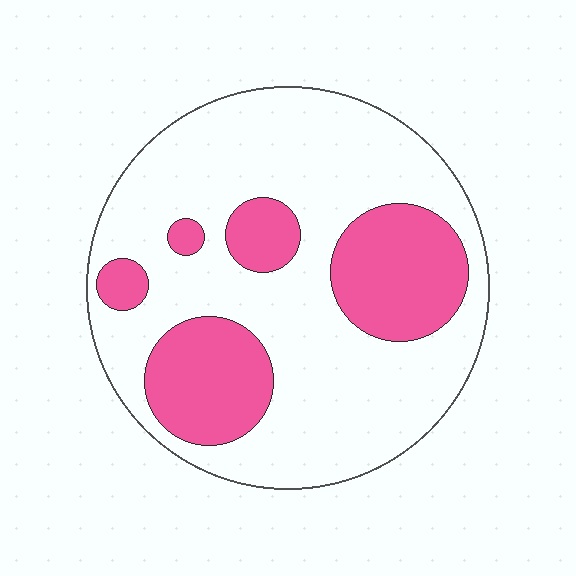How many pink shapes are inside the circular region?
5.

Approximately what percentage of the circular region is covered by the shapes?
Approximately 30%.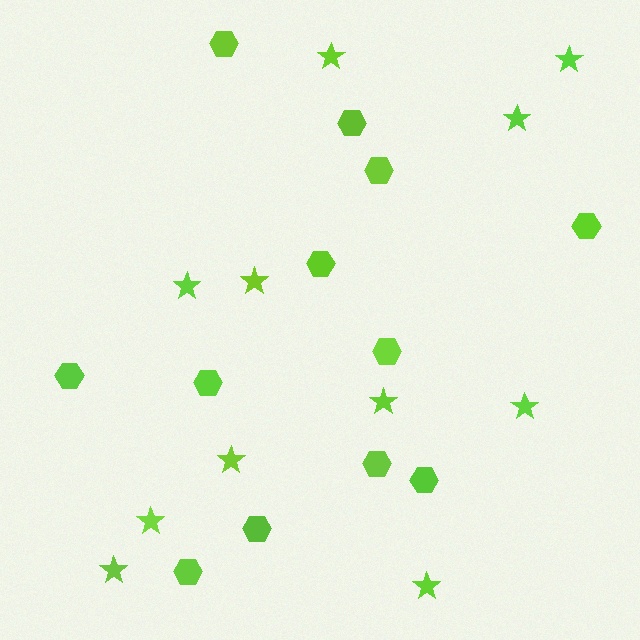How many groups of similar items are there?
There are 2 groups: one group of stars (11) and one group of hexagons (12).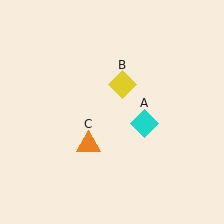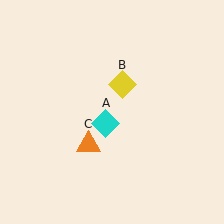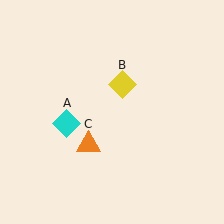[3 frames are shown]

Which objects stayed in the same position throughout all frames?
Yellow diamond (object B) and orange triangle (object C) remained stationary.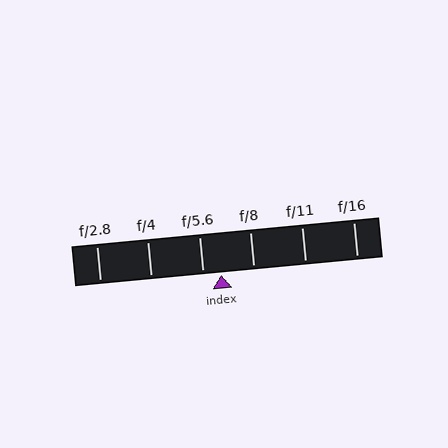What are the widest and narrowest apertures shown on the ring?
The widest aperture shown is f/2.8 and the narrowest is f/16.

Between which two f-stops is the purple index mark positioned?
The index mark is between f/5.6 and f/8.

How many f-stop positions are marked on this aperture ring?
There are 6 f-stop positions marked.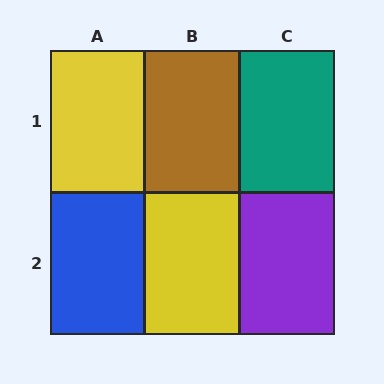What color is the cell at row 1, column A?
Yellow.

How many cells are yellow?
2 cells are yellow.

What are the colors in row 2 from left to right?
Blue, yellow, purple.